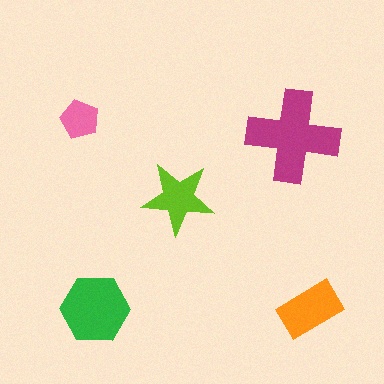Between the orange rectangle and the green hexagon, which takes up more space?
The green hexagon.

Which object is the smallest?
The pink pentagon.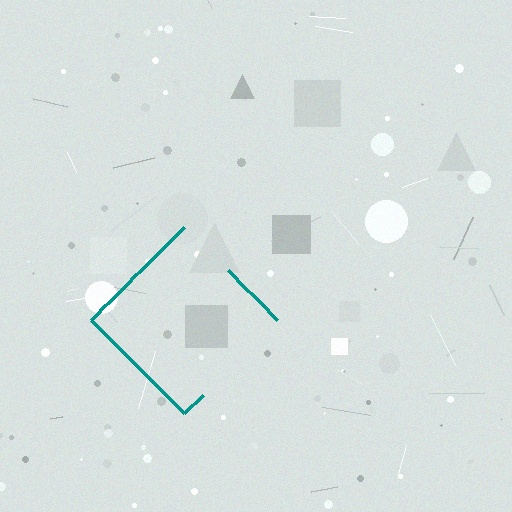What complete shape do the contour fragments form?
The contour fragments form a diamond.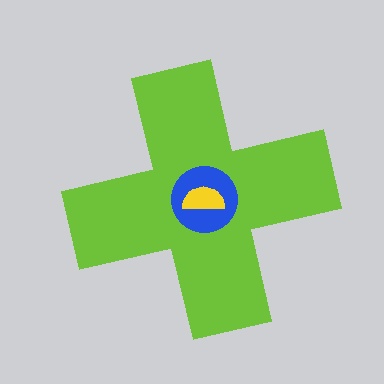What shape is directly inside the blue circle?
The yellow semicircle.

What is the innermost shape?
The yellow semicircle.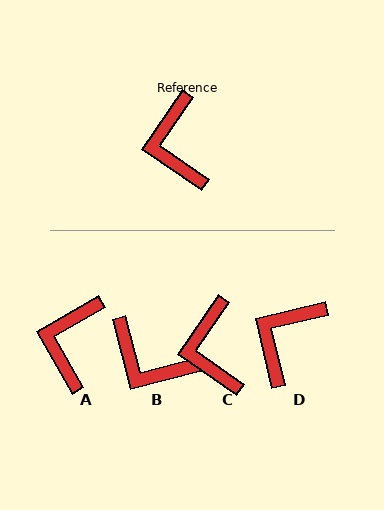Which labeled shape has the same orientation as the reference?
C.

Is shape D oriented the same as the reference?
No, it is off by about 42 degrees.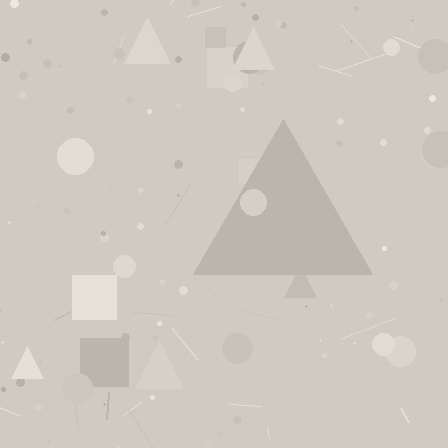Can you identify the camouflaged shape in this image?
The camouflaged shape is a triangle.